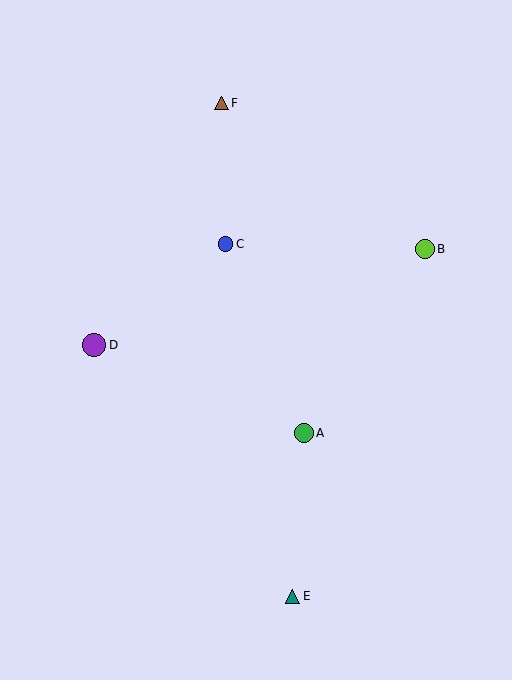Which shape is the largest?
The purple circle (labeled D) is the largest.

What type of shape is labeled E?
Shape E is a teal triangle.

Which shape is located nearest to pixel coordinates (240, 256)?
The blue circle (labeled C) at (226, 244) is nearest to that location.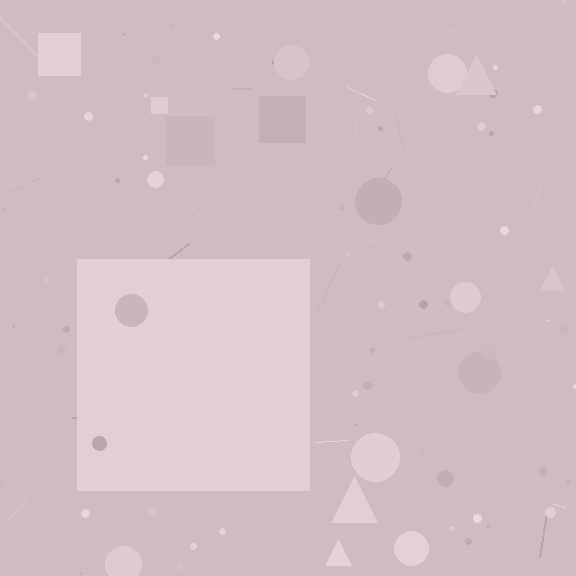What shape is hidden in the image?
A square is hidden in the image.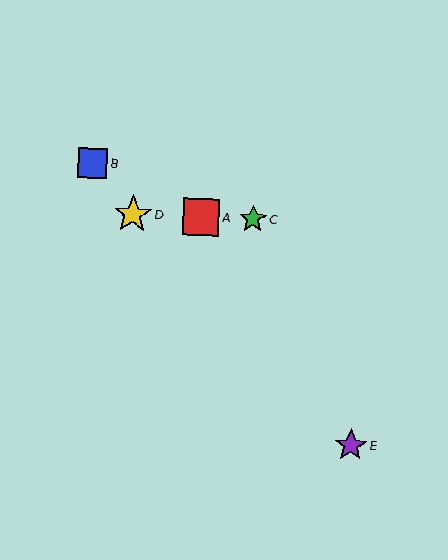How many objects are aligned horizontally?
3 objects (A, C, D) are aligned horizontally.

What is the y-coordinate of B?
Object B is at y≈163.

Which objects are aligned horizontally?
Objects A, C, D are aligned horizontally.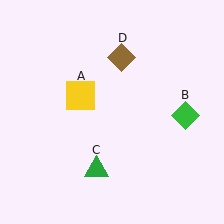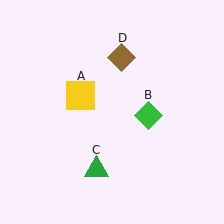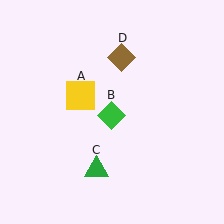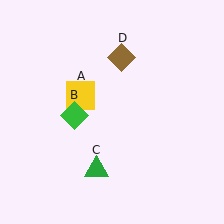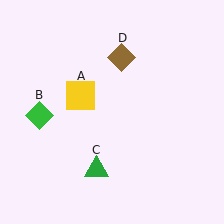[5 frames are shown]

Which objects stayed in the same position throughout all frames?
Yellow square (object A) and green triangle (object C) and brown diamond (object D) remained stationary.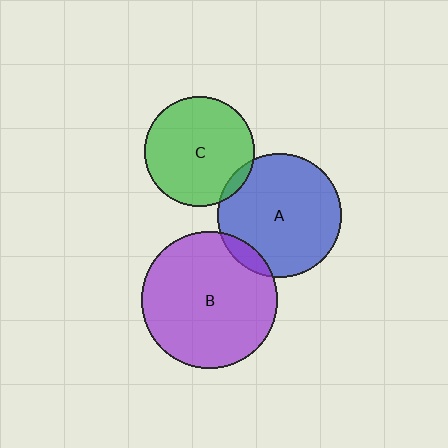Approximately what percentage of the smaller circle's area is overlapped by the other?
Approximately 5%.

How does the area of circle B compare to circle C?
Approximately 1.5 times.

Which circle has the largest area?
Circle B (purple).